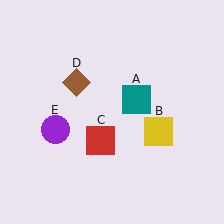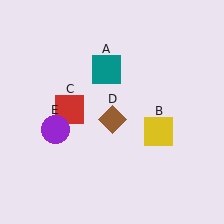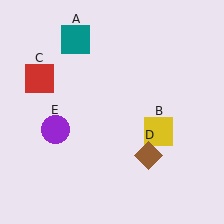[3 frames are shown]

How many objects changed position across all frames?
3 objects changed position: teal square (object A), red square (object C), brown diamond (object D).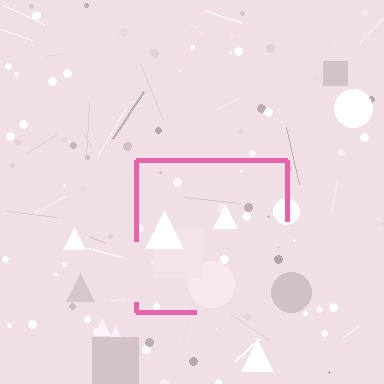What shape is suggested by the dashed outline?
The dashed outline suggests a square.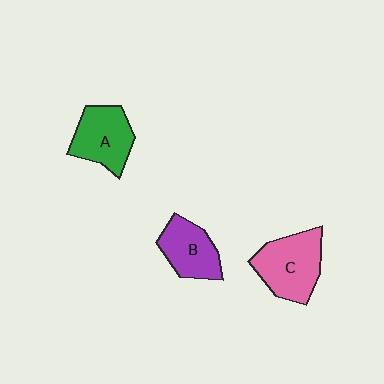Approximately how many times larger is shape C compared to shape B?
Approximately 1.3 times.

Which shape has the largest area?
Shape C (pink).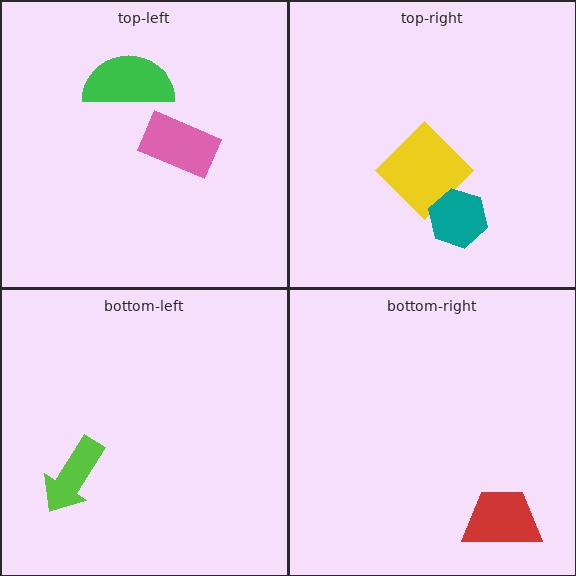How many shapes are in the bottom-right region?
1.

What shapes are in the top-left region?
The green semicircle, the pink rectangle.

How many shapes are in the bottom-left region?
1.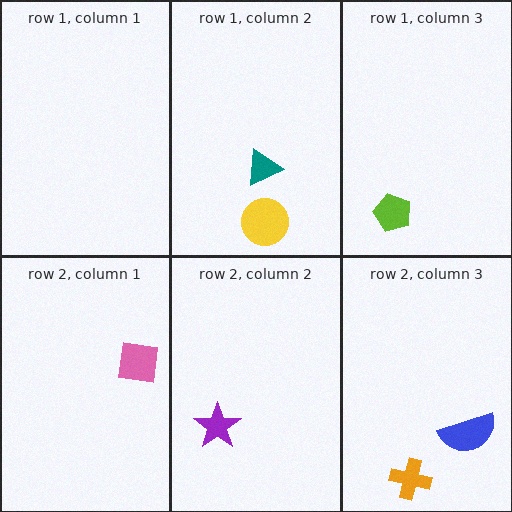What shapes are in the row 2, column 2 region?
The purple star.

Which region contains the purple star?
The row 2, column 2 region.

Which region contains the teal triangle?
The row 1, column 2 region.